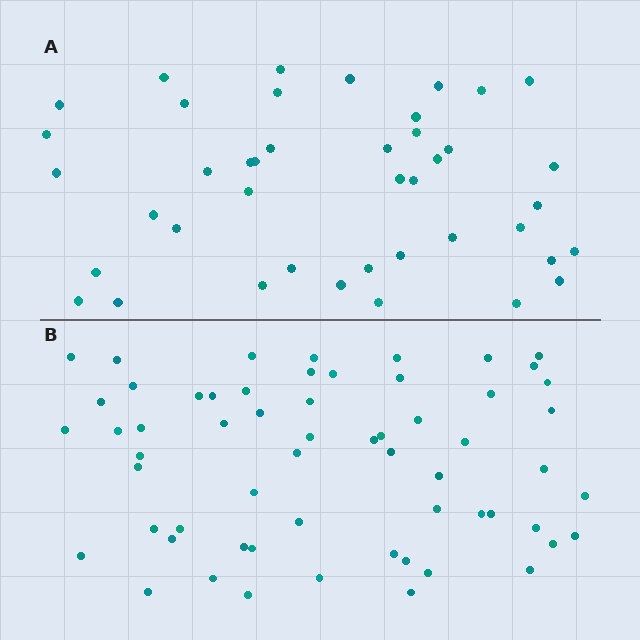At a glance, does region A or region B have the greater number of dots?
Region B (the bottom region) has more dots.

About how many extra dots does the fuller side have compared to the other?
Region B has approximately 20 more dots than region A.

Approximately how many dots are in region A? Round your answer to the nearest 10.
About 40 dots. (The exact count is 42, which rounds to 40.)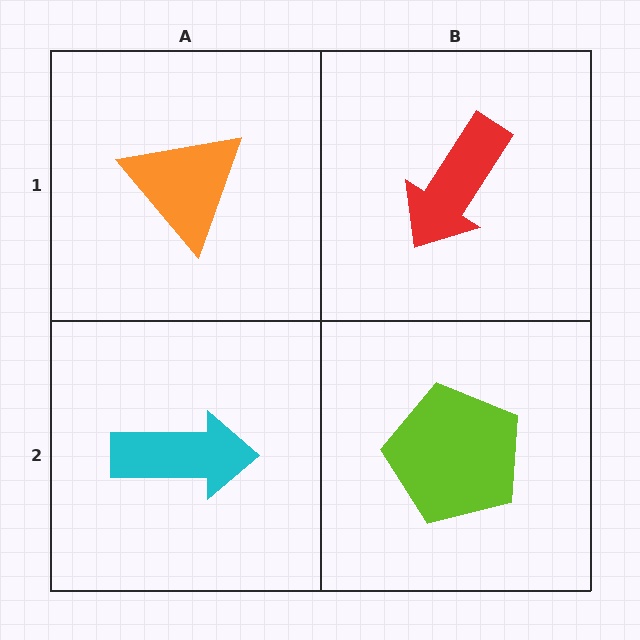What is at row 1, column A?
An orange triangle.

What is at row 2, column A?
A cyan arrow.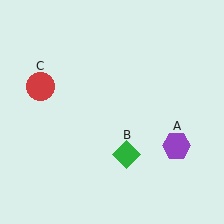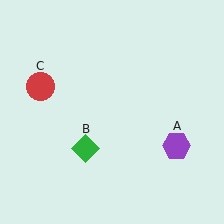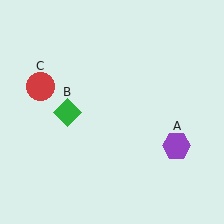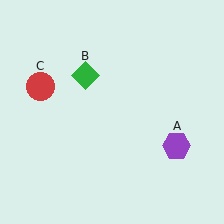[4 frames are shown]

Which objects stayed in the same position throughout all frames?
Purple hexagon (object A) and red circle (object C) remained stationary.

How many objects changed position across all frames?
1 object changed position: green diamond (object B).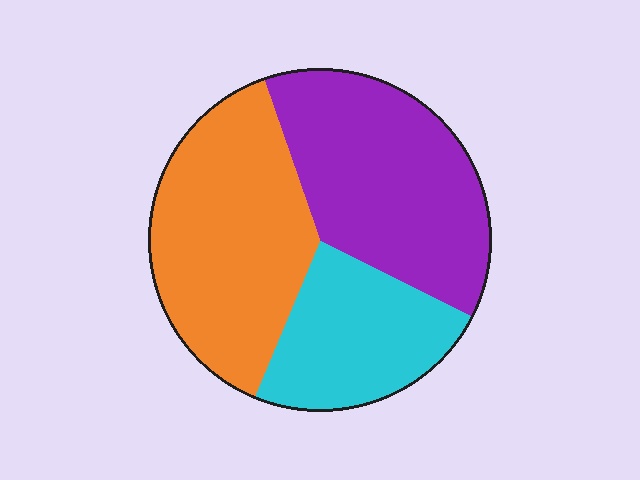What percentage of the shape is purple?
Purple takes up about three eighths (3/8) of the shape.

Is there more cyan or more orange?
Orange.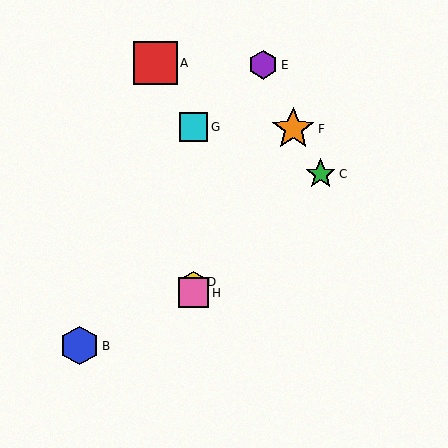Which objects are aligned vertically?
Objects D, G, H are aligned vertically.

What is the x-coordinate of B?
Object B is at x≈79.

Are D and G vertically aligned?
Yes, both are at x≈193.